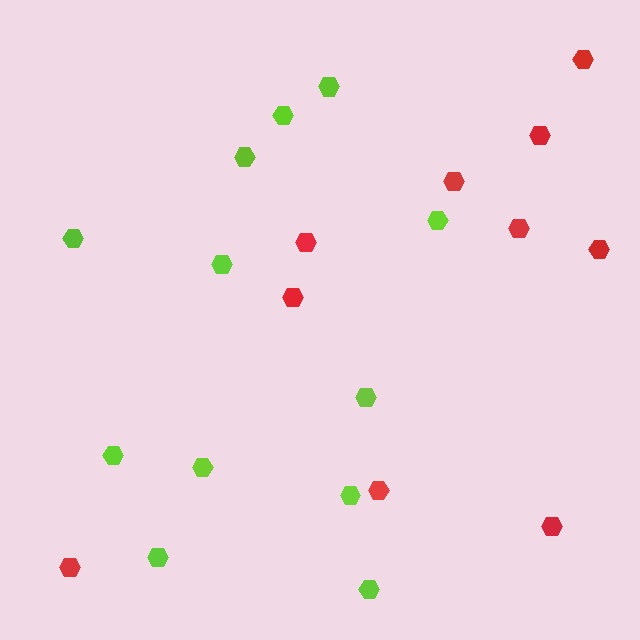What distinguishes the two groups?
There are 2 groups: one group of lime hexagons (12) and one group of red hexagons (10).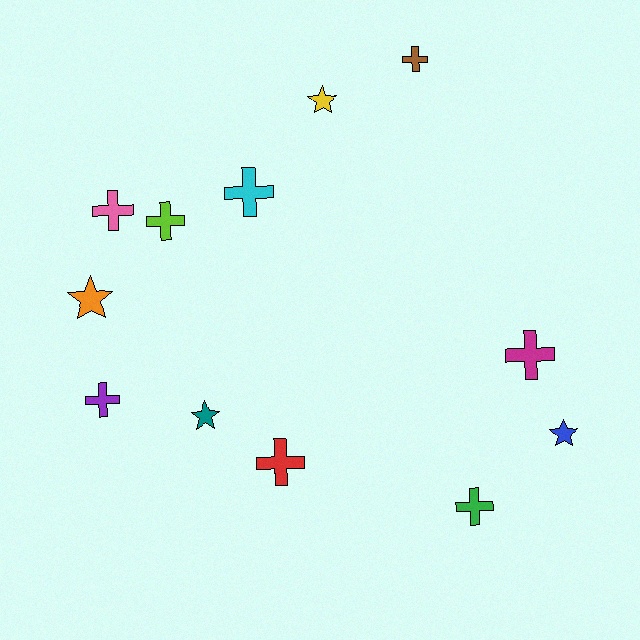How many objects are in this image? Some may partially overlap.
There are 12 objects.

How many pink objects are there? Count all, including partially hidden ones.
There is 1 pink object.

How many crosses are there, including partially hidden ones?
There are 8 crosses.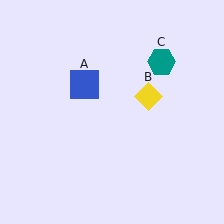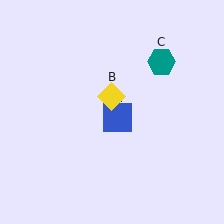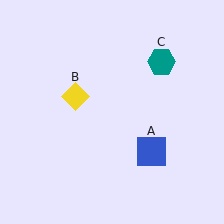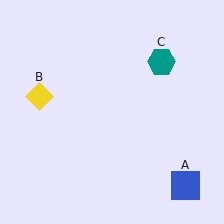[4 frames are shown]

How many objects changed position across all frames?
2 objects changed position: blue square (object A), yellow diamond (object B).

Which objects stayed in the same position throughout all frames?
Teal hexagon (object C) remained stationary.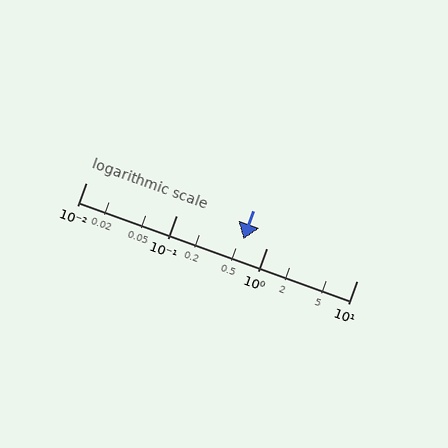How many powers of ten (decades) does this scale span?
The scale spans 3 decades, from 0.01 to 10.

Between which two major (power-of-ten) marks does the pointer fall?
The pointer is between 0.1 and 1.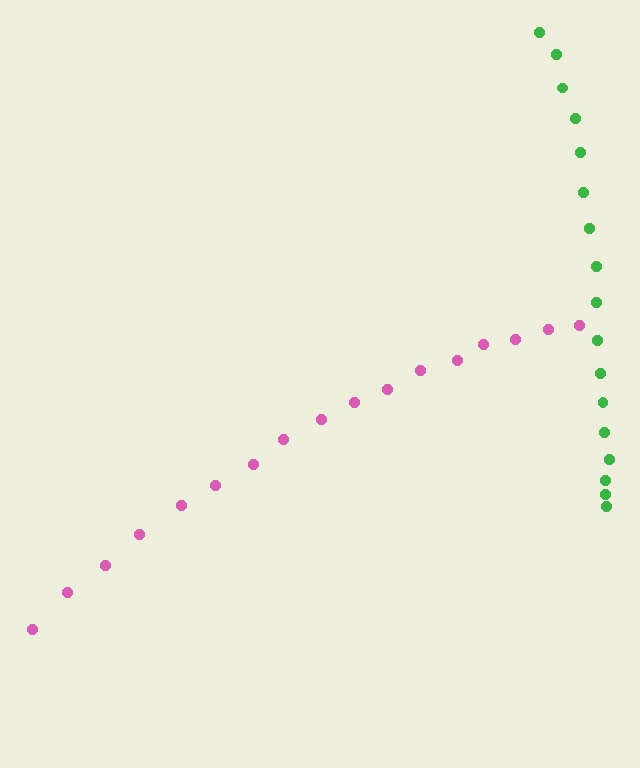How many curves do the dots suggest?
There are 2 distinct paths.